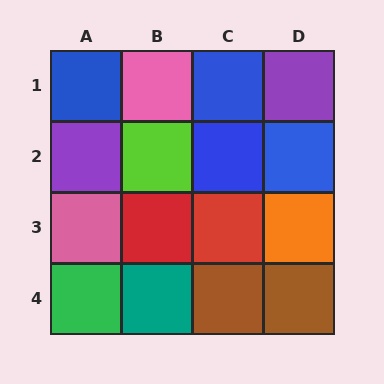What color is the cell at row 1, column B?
Pink.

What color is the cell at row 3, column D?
Orange.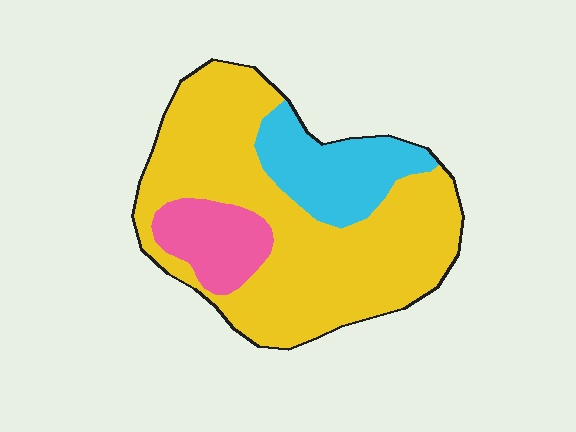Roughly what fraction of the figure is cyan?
Cyan takes up about one fifth (1/5) of the figure.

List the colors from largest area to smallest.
From largest to smallest: yellow, cyan, pink.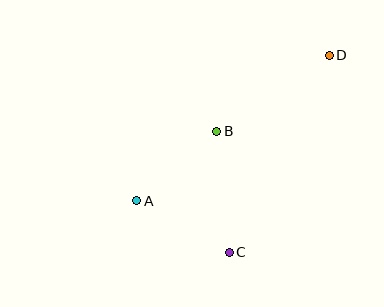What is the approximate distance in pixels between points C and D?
The distance between C and D is approximately 221 pixels.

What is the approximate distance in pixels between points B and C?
The distance between B and C is approximately 121 pixels.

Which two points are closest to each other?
Points A and C are closest to each other.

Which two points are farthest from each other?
Points A and D are farthest from each other.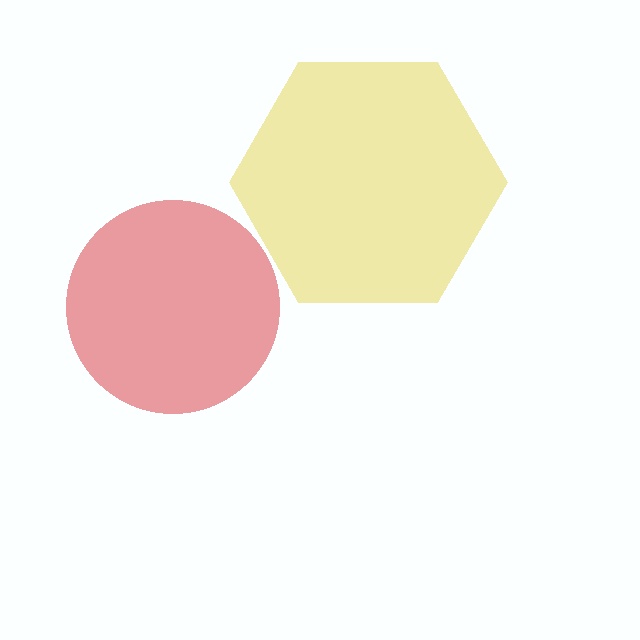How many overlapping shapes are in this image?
There are 2 overlapping shapes in the image.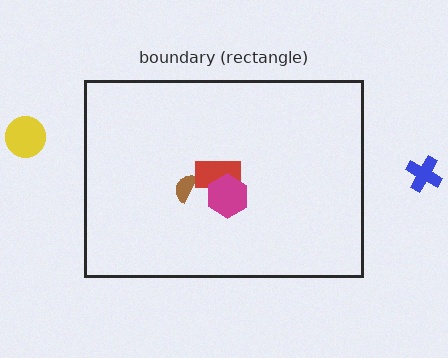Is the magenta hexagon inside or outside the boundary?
Inside.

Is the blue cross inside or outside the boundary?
Outside.